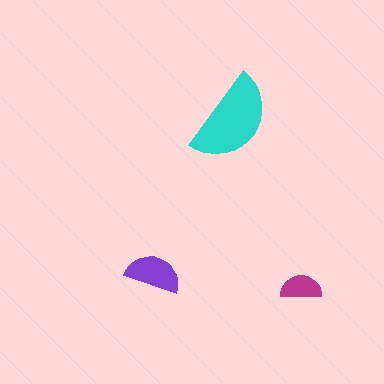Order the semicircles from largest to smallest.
the cyan one, the purple one, the magenta one.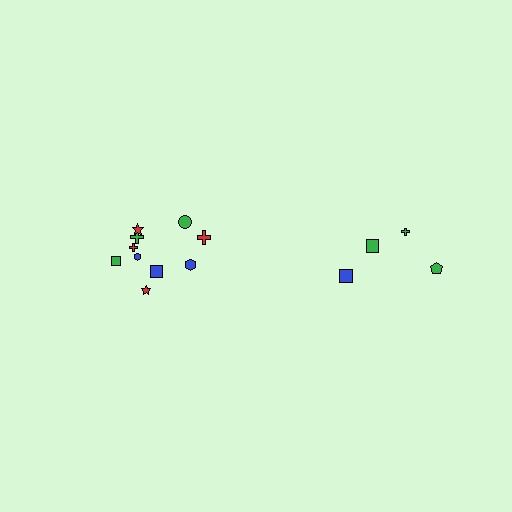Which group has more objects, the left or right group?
The left group.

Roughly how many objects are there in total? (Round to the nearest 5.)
Roughly 15 objects in total.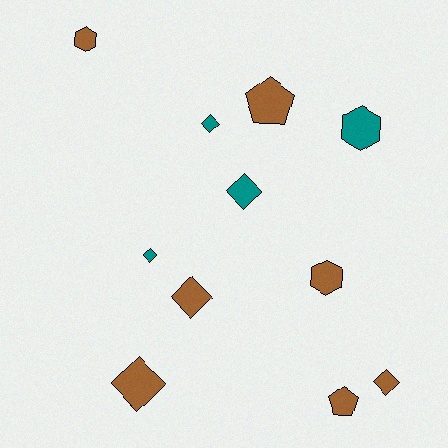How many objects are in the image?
There are 11 objects.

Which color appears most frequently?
Brown, with 7 objects.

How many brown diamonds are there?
There are 3 brown diamonds.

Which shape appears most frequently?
Diamond, with 6 objects.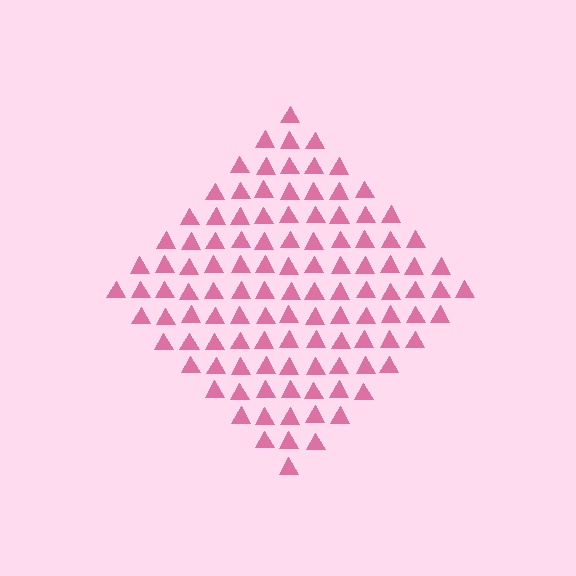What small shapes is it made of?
It is made of small triangles.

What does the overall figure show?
The overall figure shows a diamond.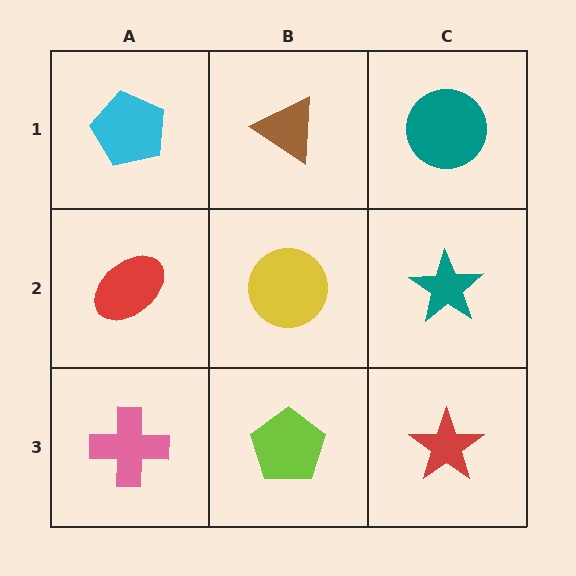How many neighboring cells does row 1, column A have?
2.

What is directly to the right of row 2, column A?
A yellow circle.